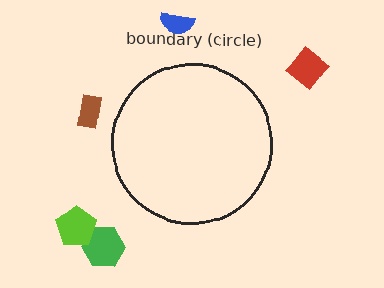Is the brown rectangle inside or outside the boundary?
Outside.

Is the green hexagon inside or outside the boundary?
Outside.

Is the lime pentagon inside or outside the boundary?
Outside.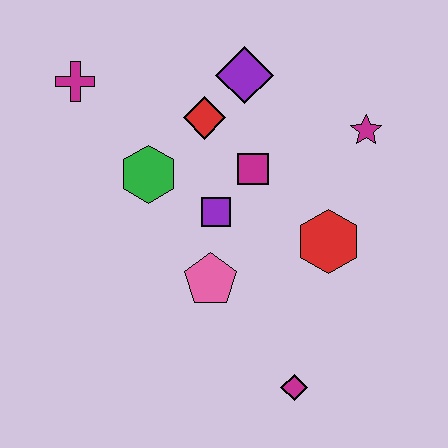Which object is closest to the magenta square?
The purple square is closest to the magenta square.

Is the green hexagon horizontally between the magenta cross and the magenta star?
Yes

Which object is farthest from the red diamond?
The magenta diamond is farthest from the red diamond.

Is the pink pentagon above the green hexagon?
No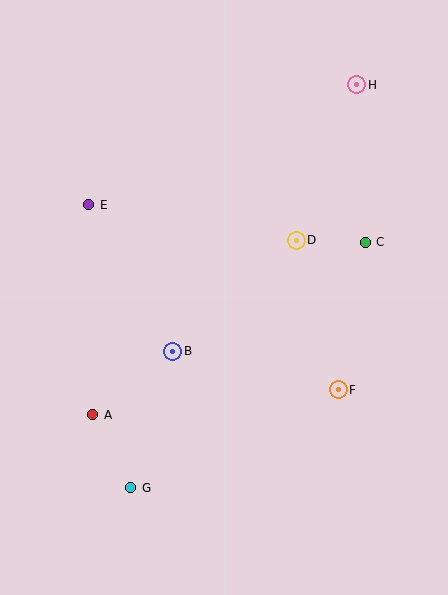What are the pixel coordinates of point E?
Point E is at (89, 205).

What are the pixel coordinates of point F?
Point F is at (338, 390).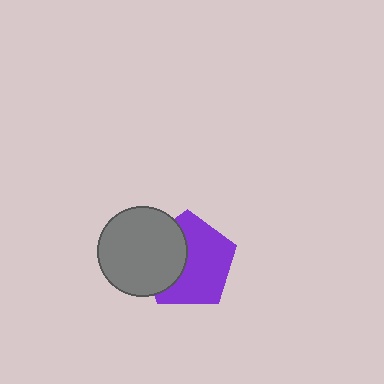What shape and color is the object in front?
The object in front is a gray circle.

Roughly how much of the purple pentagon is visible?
About half of it is visible (roughly 63%).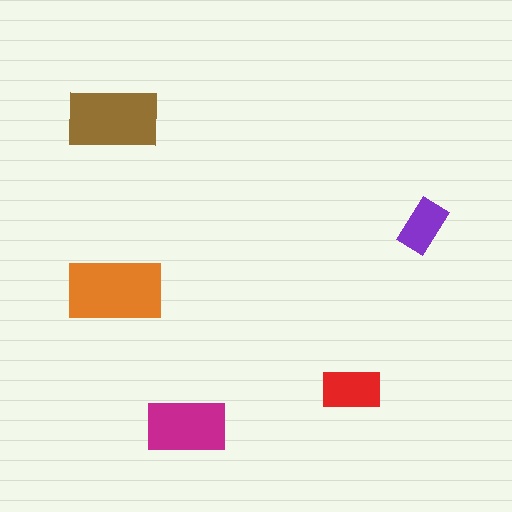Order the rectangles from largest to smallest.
the orange one, the brown one, the magenta one, the red one, the purple one.